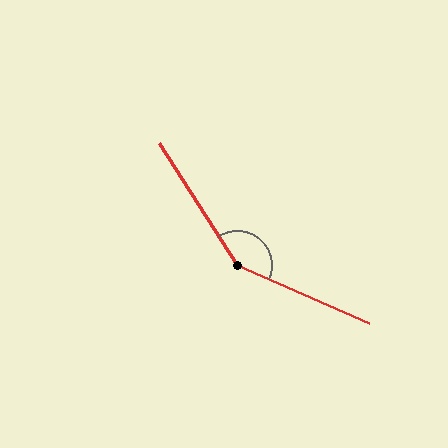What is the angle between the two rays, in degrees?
Approximately 146 degrees.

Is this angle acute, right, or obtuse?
It is obtuse.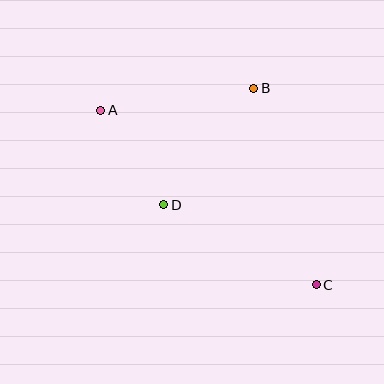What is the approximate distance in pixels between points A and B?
The distance between A and B is approximately 155 pixels.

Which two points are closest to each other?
Points A and D are closest to each other.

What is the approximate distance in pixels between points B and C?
The distance between B and C is approximately 206 pixels.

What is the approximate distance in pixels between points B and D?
The distance between B and D is approximately 147 pixels.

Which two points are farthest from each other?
Points A and C are farthest from each other.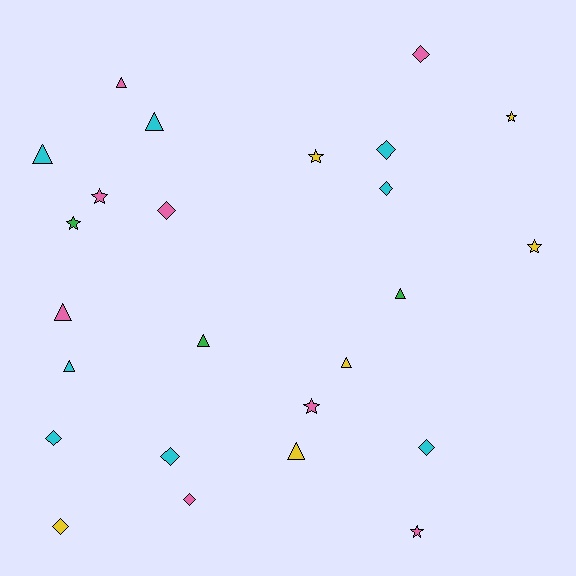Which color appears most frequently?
Cyan, with 8 objects.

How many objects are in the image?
There are 25 objects.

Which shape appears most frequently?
Triangle, with 9 objects.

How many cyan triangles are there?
There are 3 cyan triangles.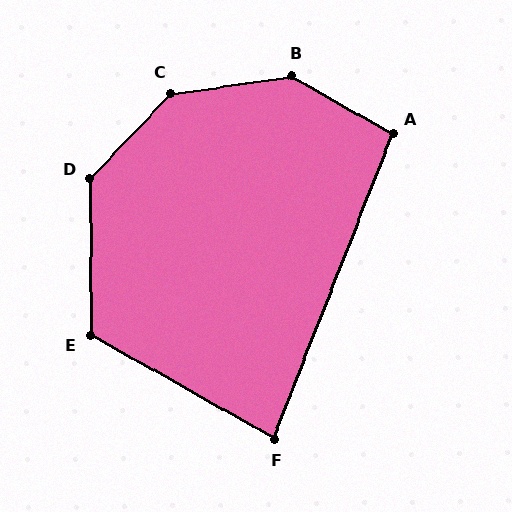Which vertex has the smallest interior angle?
F, at approximately 82 degrees.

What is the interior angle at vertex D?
Approximately 136 degrees (obtuse).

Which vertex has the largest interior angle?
B, at approximately 142 degrees.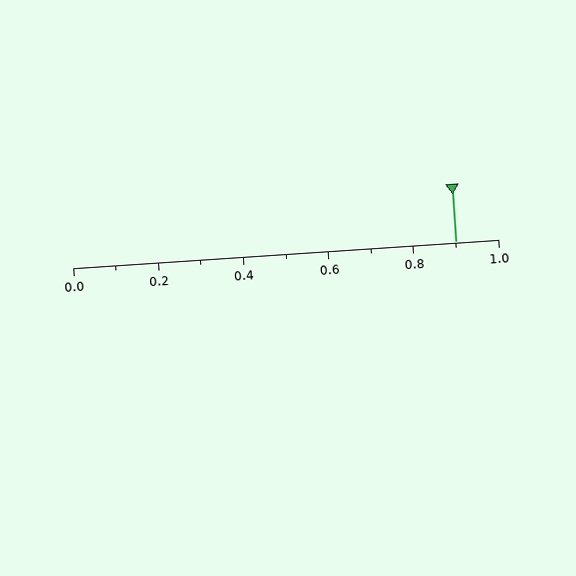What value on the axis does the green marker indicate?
The marker indicates approximately 0.9.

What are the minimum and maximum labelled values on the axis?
The axis runs from 0.0 to 1.0.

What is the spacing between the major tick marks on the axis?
The major ticks are spaced 0.2 apart.